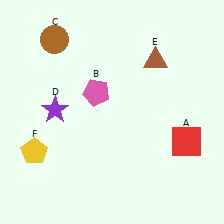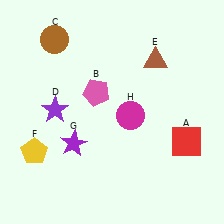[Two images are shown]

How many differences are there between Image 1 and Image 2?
There are 2 differences between the two images.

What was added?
A purple star (G), a magenta circle (H) were added in Image 2.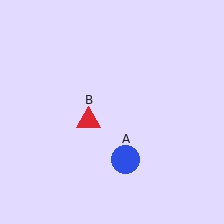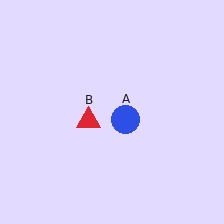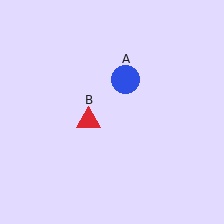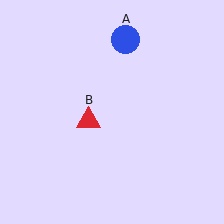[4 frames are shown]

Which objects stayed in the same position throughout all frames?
Red triangle (object B) remained stationary.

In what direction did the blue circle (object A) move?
The blue circle (object A) moved up.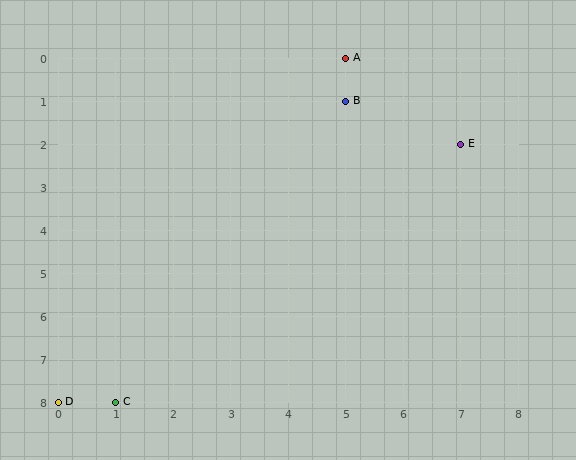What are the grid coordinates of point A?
Point A is at grid coordinates (5, 0).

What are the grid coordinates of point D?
Point D is at grid coordinates (0, 8).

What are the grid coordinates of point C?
Point C is at grid coordinates (1, 8).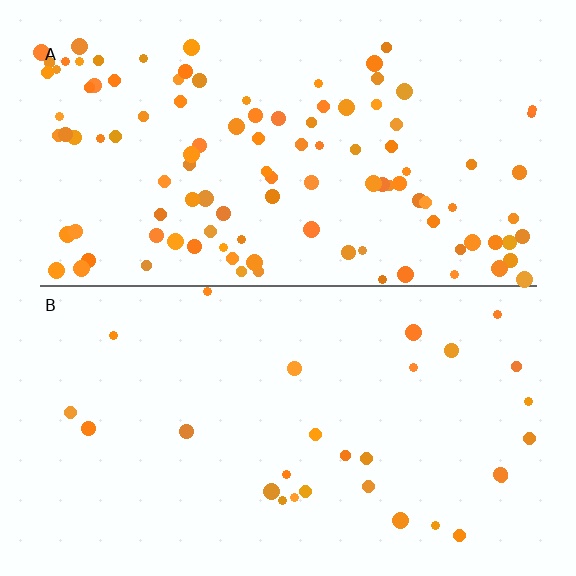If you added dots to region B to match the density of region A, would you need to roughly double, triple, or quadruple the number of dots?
Approximately quadruple.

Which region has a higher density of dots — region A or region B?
A (the top).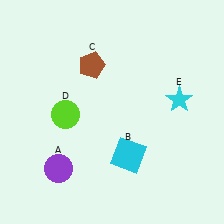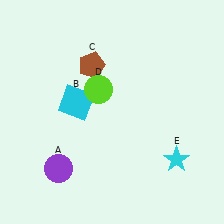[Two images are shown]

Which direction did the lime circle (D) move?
The lime circle (D) moved right.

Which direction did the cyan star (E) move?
The cyan star (E) moved down.